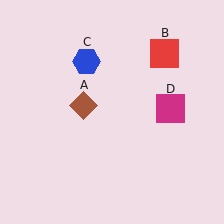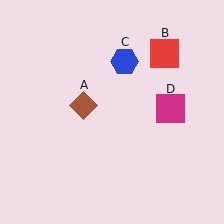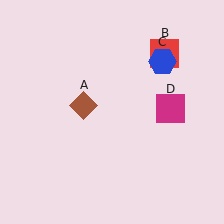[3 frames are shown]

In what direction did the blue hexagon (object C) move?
The blue hexagon (object C) moved right.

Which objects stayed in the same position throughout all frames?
Brown diamond (object A) and red square (object B) and magenta square (object D) remained stationary.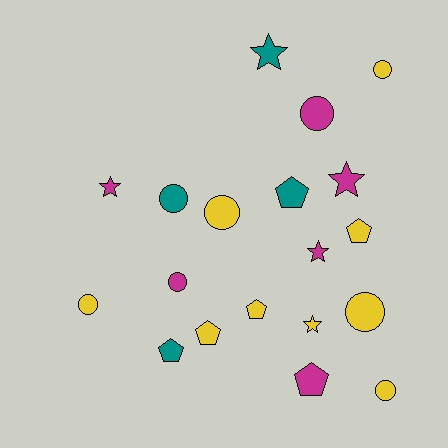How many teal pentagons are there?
There are 2 teal pentagons.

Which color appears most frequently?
Yellow, with 9 objects.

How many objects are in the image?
There are 19 objects.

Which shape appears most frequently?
Circle, with 8 objects.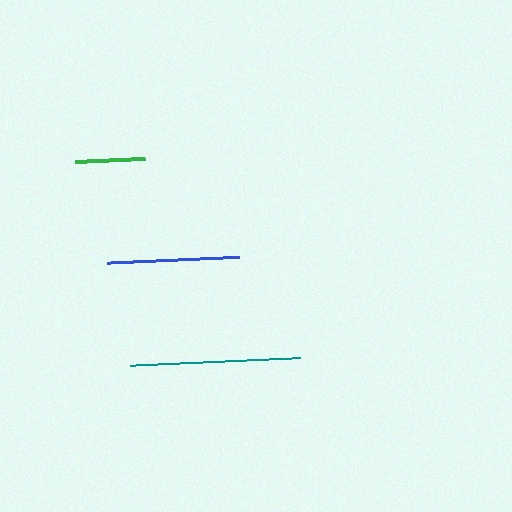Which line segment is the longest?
The teal line is the longest at approximately 170 pixels.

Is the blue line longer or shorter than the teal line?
The teal line is longer than the blue line.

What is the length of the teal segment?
The teal segment is approximately 170 pixels long.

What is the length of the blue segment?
The blue segment is approximately 132 pixels long.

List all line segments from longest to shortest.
From longest to shortest: teal, blue, green.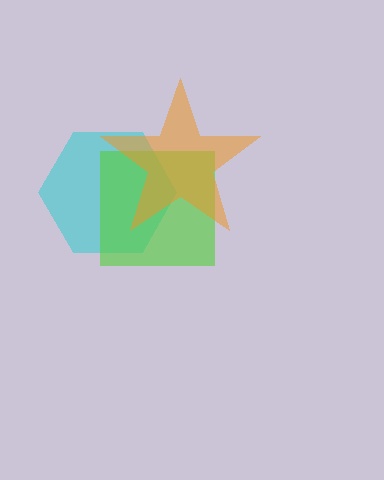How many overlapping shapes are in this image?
There are 3 overlapping shapes in the image.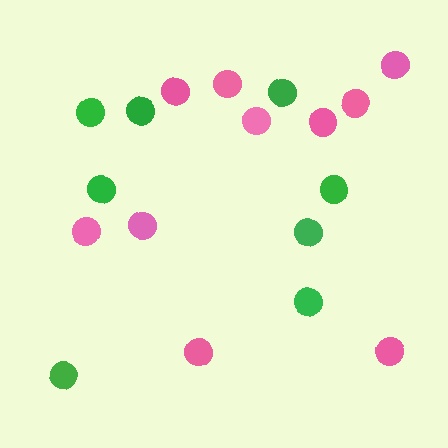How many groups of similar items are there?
There are 2 groups: one group of pink circles (10) and one group of green circles (8).